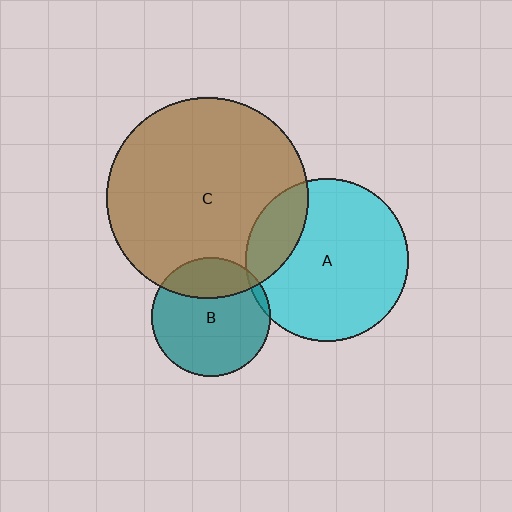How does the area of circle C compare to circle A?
Approximately 1.5 times.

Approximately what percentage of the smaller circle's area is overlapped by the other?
Approximately 5%.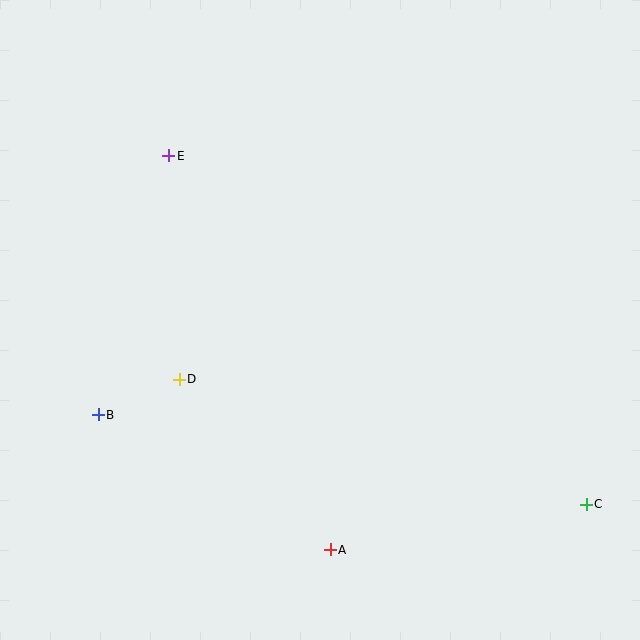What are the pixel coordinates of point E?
Point E is at (169, 156).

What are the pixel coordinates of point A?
Point A is at (330, 550).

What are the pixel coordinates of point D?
Point D is at (179, 379).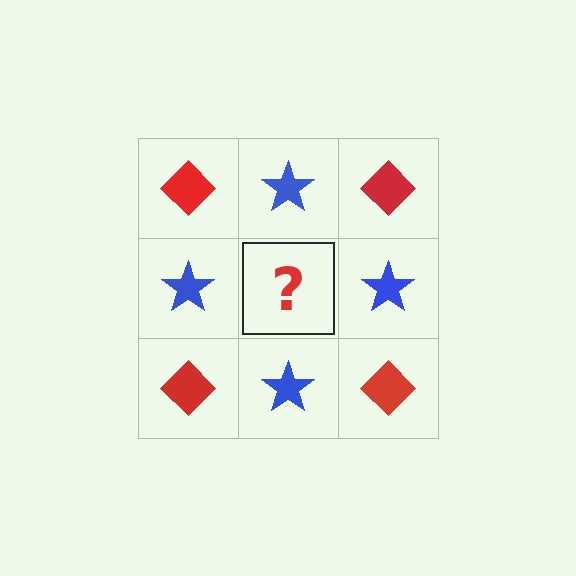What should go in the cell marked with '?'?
The missing cell should contain a red diamond.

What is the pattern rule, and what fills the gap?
The rule is that it alternates red diamond and blue star in a checkerboard pattern. The gap should be filled with a red diamond.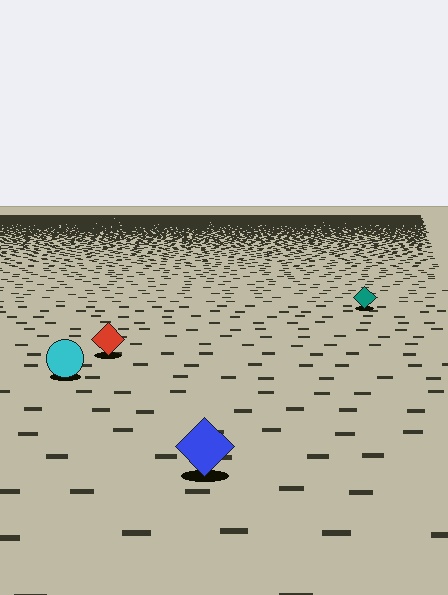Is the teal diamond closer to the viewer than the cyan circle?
No. The cyan circle is closer — you can tell from the texture gradient: the ground texture is coarser near it.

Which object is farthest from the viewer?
The teal diamond is farthest from the viewer. It appears smaller and the ground texture around it is denser.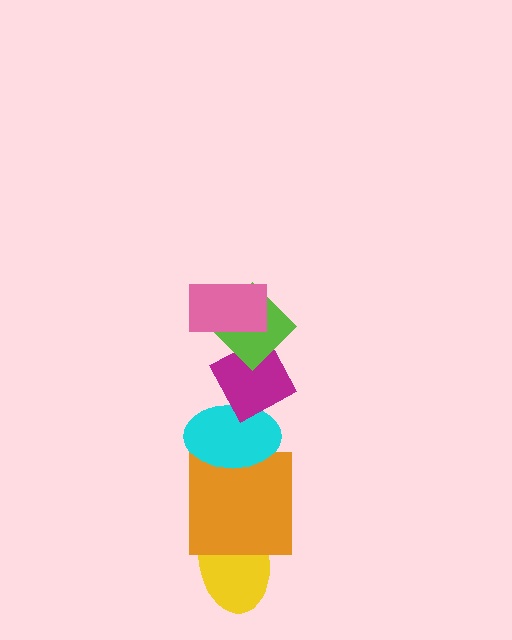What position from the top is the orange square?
The orange square is 5th from the top.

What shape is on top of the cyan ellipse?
The magenta diamond is on top of the cyan ellipse.